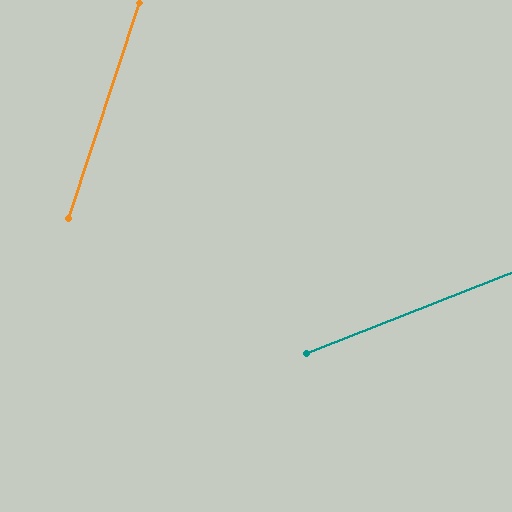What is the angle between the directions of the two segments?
Approximately 50 degrees.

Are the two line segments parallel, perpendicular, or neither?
Neither parallel nor perpendicular — they differ by about 50°.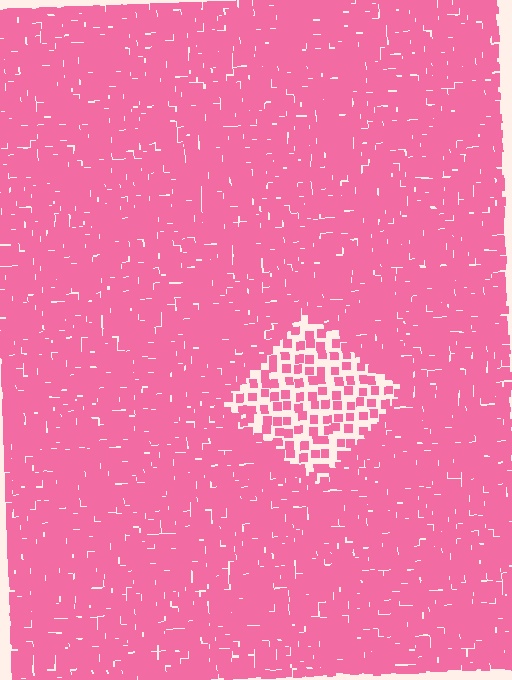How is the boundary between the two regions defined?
The boundary is defined by a change in element density (approximately 2.7x ratio). All elements are the same color, size, and shape.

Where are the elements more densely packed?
The elements are more densely packed outside the diamond boundary.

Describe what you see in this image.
The image contains small pink elements arranged at two different densities. A diamond-shaped region is visible where the elements are less densely packed than the surrounding area.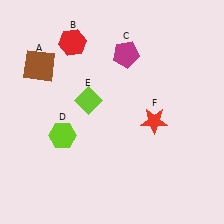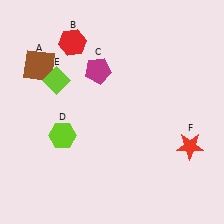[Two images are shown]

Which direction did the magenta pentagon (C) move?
The magenta pentagon (C) moved left.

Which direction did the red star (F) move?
The red star (F) moved right.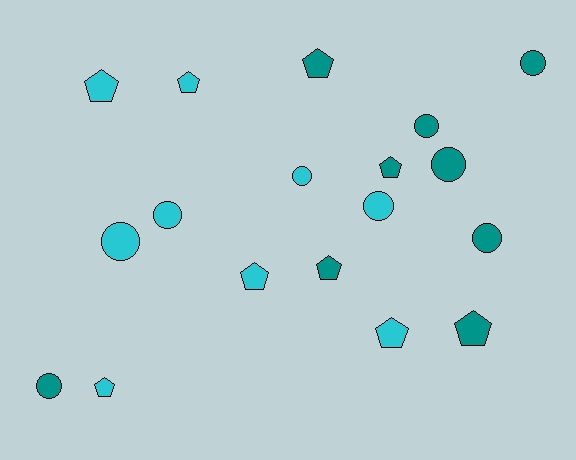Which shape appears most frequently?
Circle, with 9 objects.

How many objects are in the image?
There are 18 objects.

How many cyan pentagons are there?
There are 5 cyan pentagons.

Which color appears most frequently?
Cyan, with 9 objects.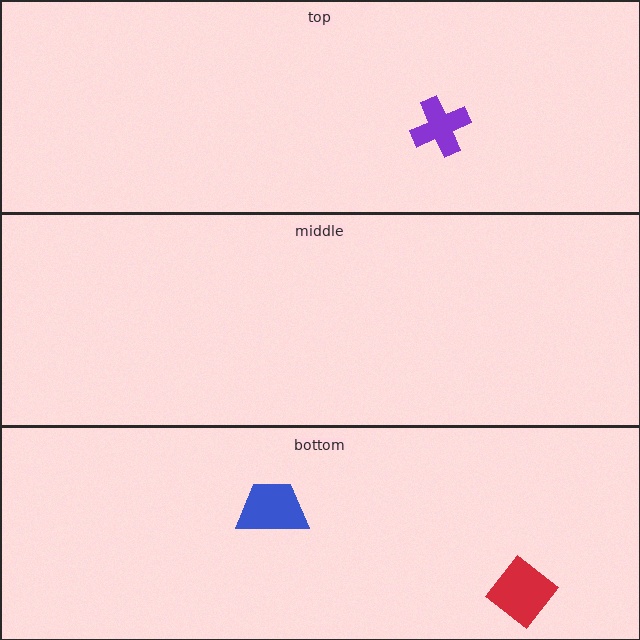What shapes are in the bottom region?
The blue trapezoid, the red diamond.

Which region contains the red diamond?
The bottom region.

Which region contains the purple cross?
The top region.